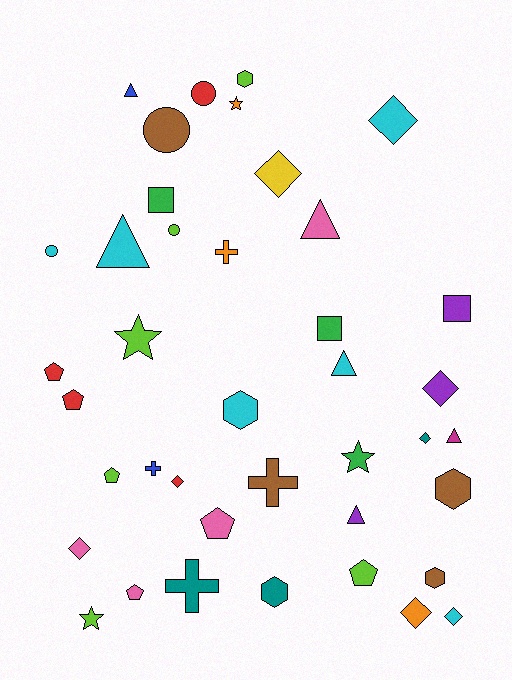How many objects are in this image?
There are 40 objects.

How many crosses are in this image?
There are 4 crosses.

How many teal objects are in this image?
There are 3 teal objects.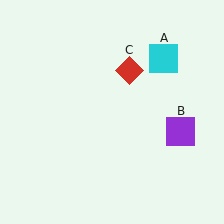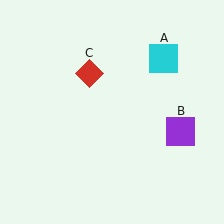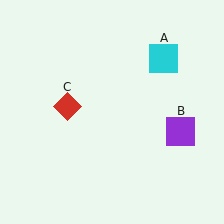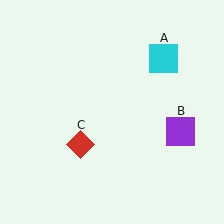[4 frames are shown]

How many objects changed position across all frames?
1 object changed position: red diamond (object C).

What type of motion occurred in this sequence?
The red diamond (object C) rotated counterclockwise around the center of the scene.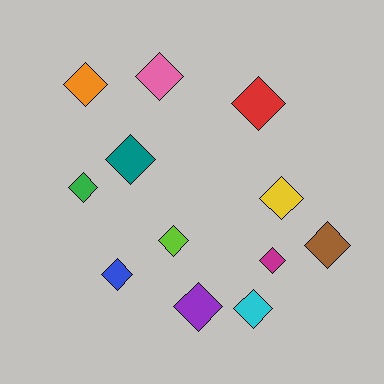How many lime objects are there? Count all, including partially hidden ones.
There is 1 lime object.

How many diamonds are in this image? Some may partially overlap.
There are 12 diamonds.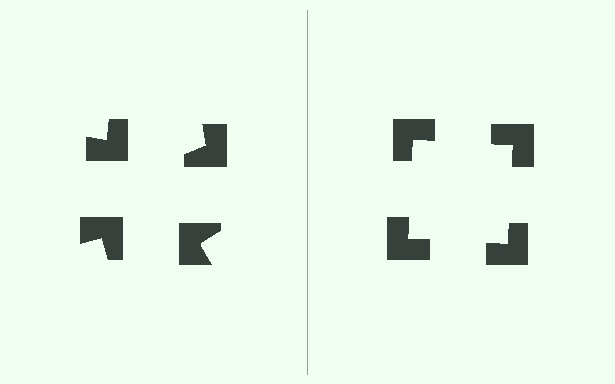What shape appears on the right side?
An illusory square.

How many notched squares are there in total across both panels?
8 — 4 on each side.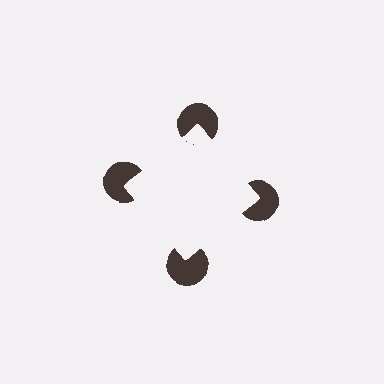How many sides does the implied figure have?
4 sides.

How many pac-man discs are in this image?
There are 4 — one at each vertex of the illusory square.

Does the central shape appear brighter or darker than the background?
It typically appears slightly brighter than the background, even though no actual brightness change is drawn.